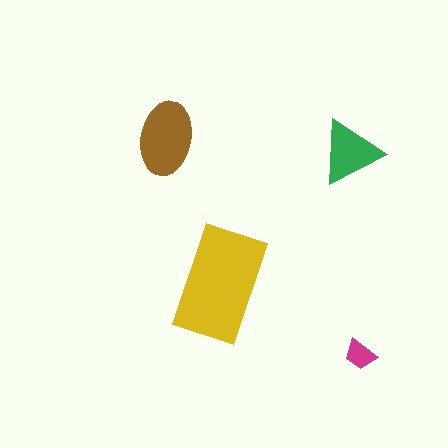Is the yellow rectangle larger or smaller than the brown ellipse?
Larger.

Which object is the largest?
The yellow rectangle.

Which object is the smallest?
The magenta trapezoid.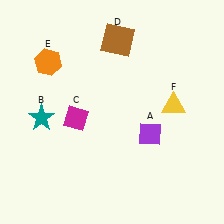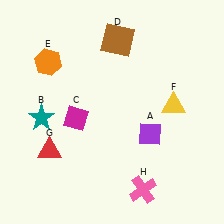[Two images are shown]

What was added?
A red triangle (G), a pink cross (H) were added in Image 2.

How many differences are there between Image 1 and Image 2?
There are 2 differences between the two images.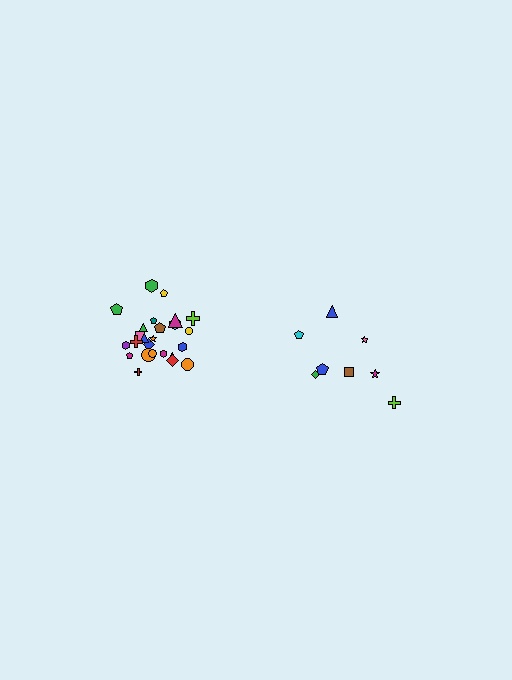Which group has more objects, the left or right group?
The left group.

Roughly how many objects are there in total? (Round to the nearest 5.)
Roughly 35 objects in total.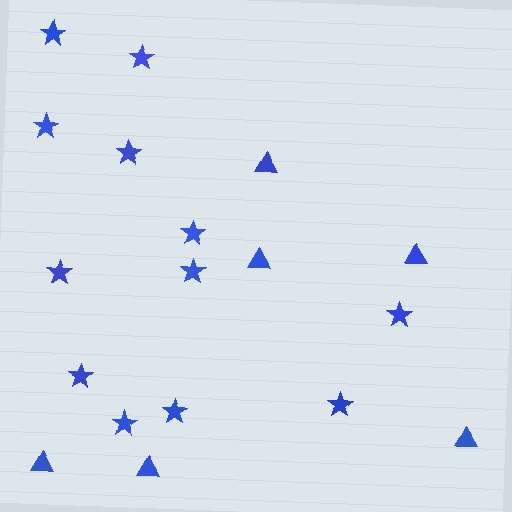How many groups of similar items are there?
There are 2 groups: one group of stars (12) and one group of triangles (6).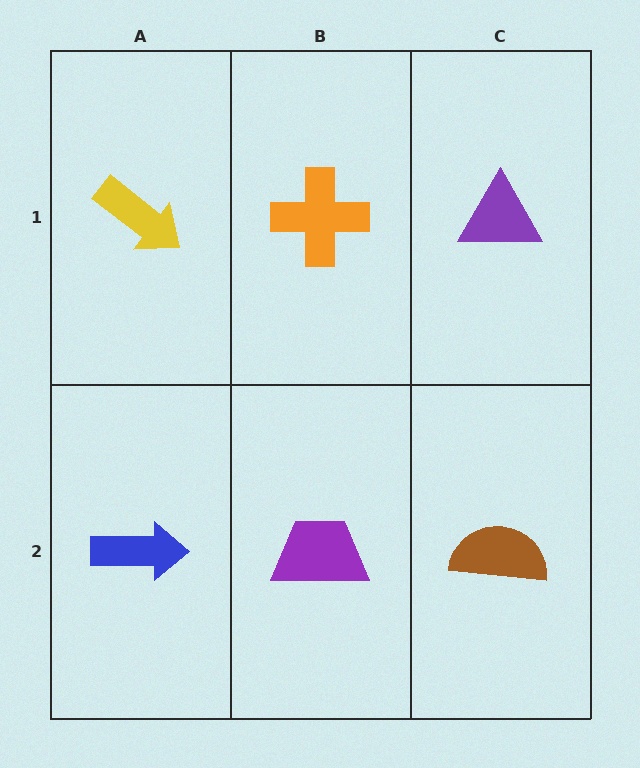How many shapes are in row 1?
3 shapes.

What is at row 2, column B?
A purple trapezoid.